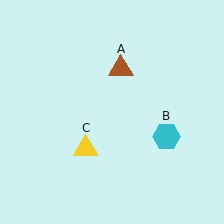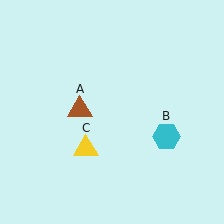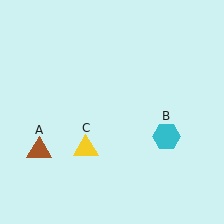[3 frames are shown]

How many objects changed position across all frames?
1 object changed position: brown triangle (object A).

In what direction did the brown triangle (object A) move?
The brown triangle (object A) moved down and to the left.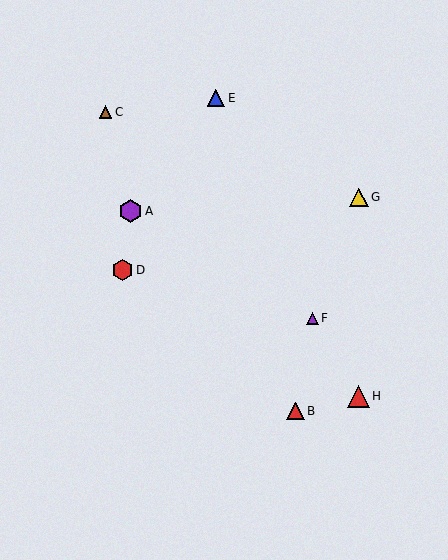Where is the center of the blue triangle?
The center of the blue triangle is at (216, 98).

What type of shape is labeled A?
Shape A is a purple hexagon.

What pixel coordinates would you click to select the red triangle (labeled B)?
Click at (295, 411) to select the red triangle B.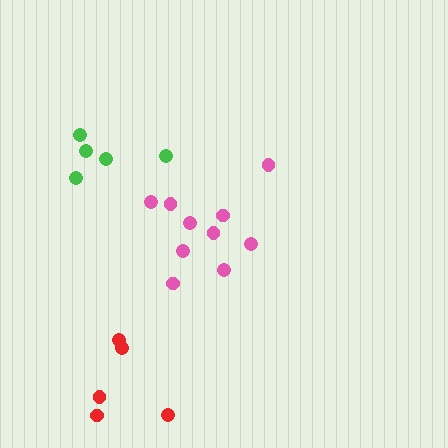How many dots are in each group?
Group 1: 5 dots, Group 2: 10 dots, Group 3: 5 dots (20 total).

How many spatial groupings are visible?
There are 3 spatial groupings.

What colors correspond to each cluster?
The clusters are colored: red, pink, green.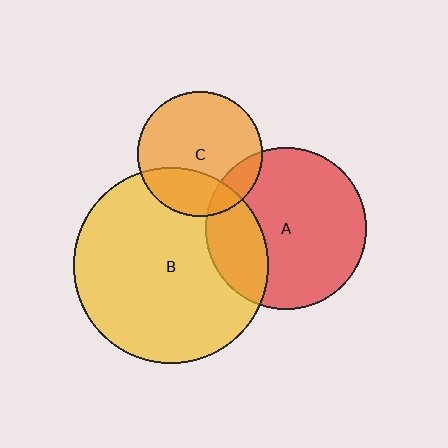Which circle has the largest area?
Circle B (yellow).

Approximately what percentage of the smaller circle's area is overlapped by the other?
Approximately 25%.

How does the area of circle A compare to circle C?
Approximately 1.7 times.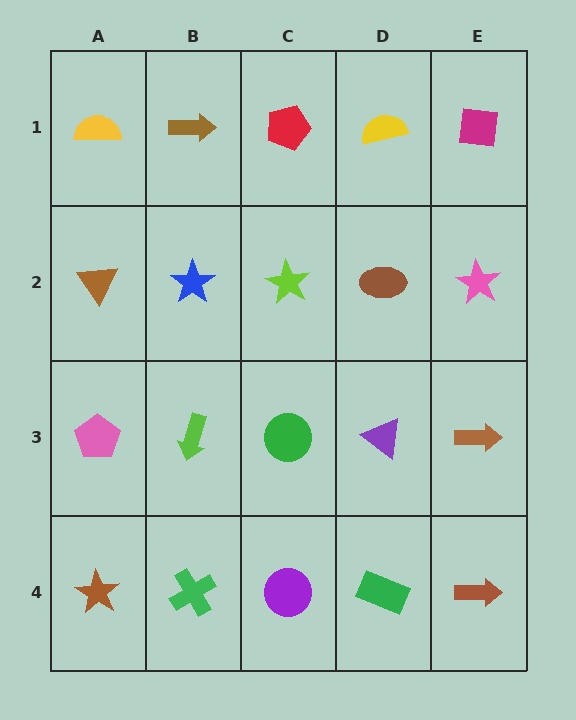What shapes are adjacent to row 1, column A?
A brown triangle (row 2, column A), a brown arrow (row 1, column B).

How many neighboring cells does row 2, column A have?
3.